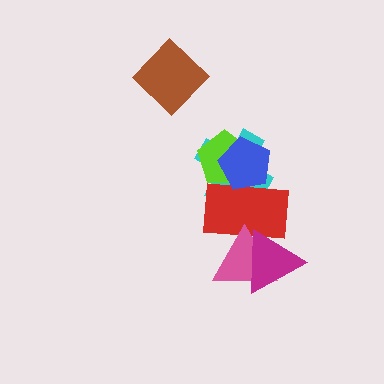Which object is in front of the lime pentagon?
The blue pentagon is in front of the lime pentagon.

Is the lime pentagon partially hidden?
Yes, it is partially covered by another shape.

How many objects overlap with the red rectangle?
5 objects overlap with the red rectangle.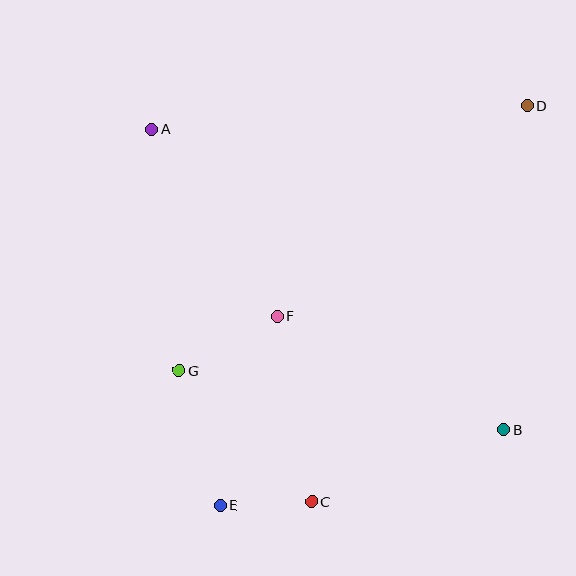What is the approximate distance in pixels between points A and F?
The distance between A and F is approximately 225 pixels.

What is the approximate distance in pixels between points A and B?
The distance between A and B is approximately 463 pixels.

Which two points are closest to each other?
Points C and E are closest to each other.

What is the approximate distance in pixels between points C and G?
The distance between C and G is approximately 187 pixels.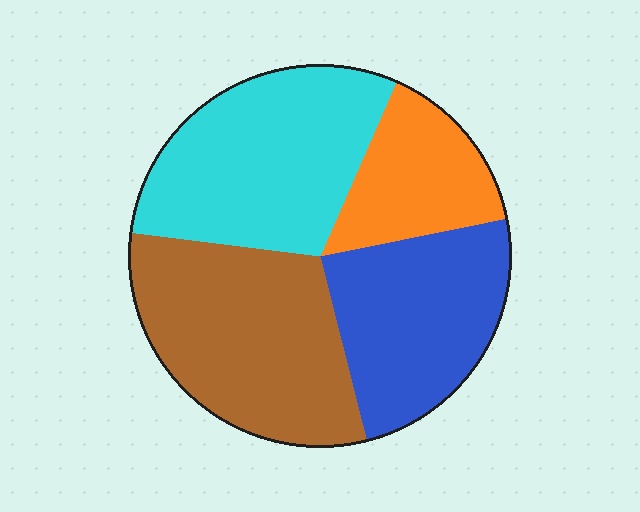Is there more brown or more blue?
Brown.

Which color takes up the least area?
Orange, at roughly 15%.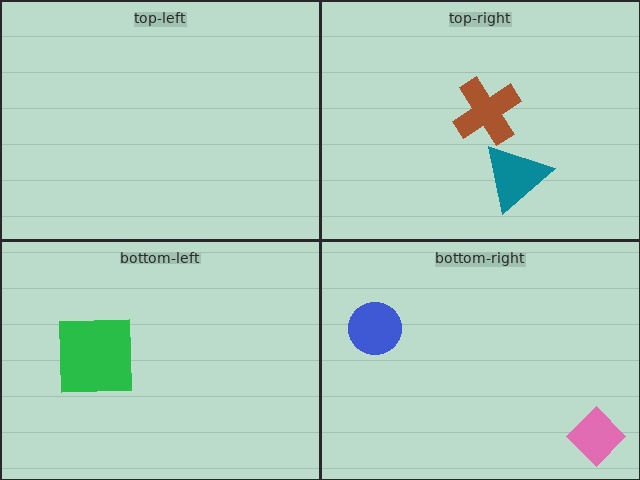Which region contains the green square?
The bottom-left region.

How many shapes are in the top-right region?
2.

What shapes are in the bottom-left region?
The green square.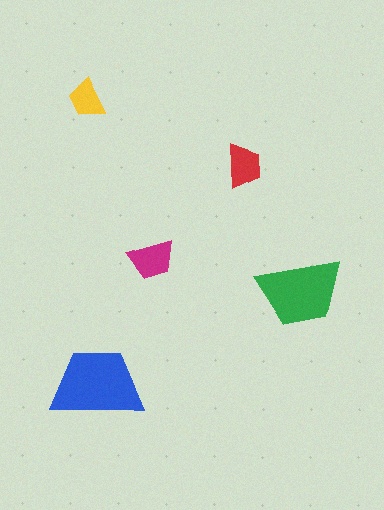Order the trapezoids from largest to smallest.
the blue one, the green one, the magenta one, the red one, the yellow one.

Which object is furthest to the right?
The green trapezoid is rightmost.